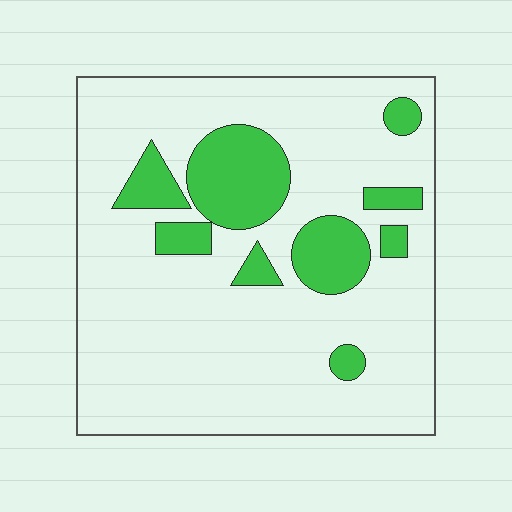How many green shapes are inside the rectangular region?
9.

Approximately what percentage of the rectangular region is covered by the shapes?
Approximately 20%.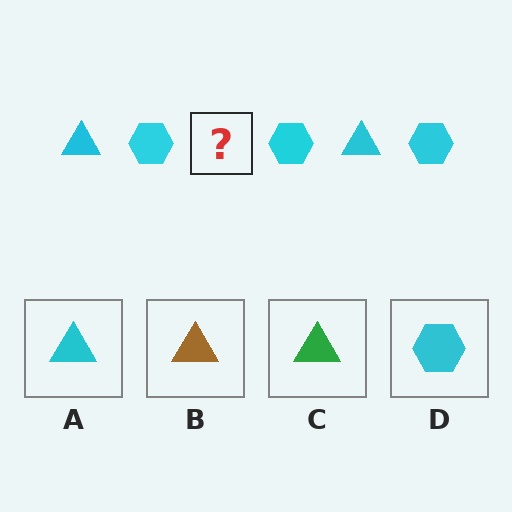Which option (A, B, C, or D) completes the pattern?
A.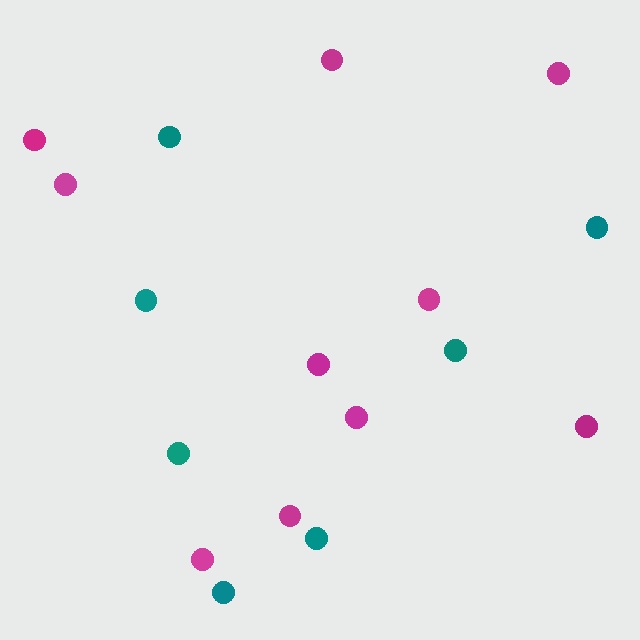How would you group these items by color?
There are 2 groups: one group of teal circles (7) and one group of magenta circles (10).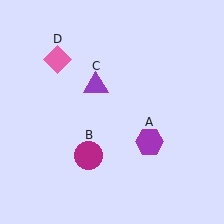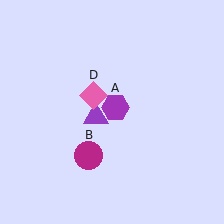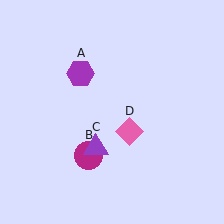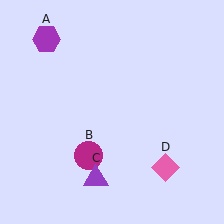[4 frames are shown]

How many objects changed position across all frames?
3 objects changed position: purple hexagon (object A), purple triangle (object C), pink diamond (object D).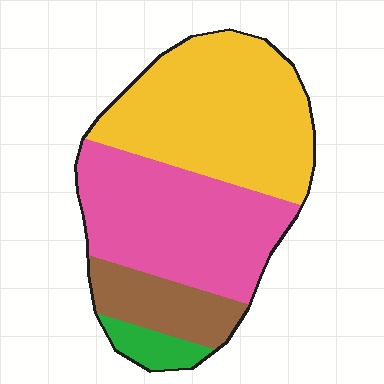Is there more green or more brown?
Brown.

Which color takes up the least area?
Green, at roughly 5%.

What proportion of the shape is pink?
Pink covers about 40% of the shape.